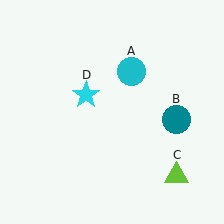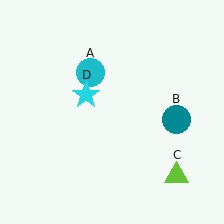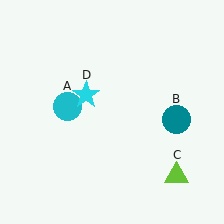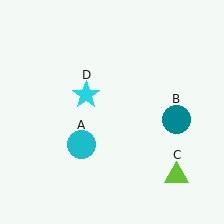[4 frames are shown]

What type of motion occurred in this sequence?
The cyan circle (object A) rotated counterclockwise around the center of the scene.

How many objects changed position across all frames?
1 object changed position: cyan circle (object A).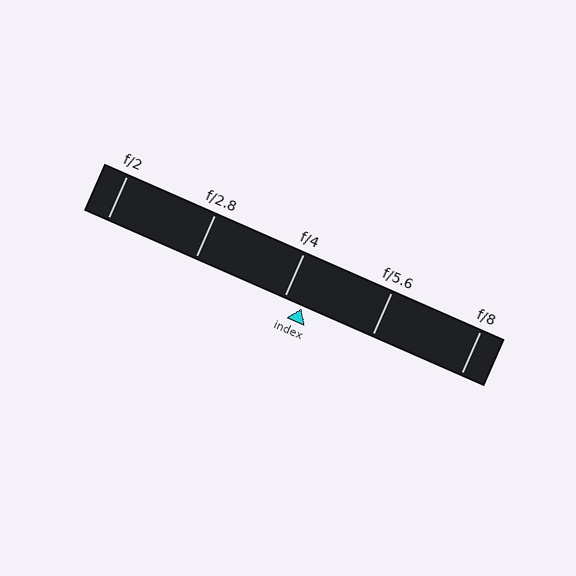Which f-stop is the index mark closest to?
The index mark is closest to f/4.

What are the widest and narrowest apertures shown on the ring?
The widest aperture shown is f/2 and the narrowest is f/8.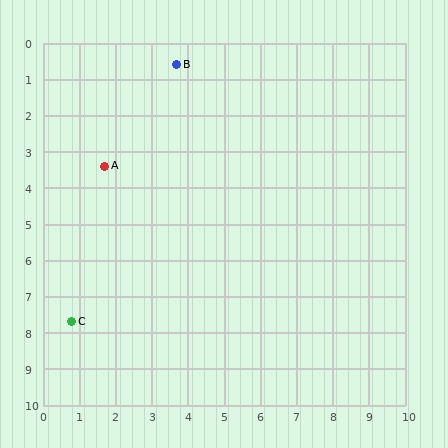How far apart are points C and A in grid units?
Points C and A are about 4.4 grid units apart.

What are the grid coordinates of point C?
Point C is at approximately (0.8, 7.7).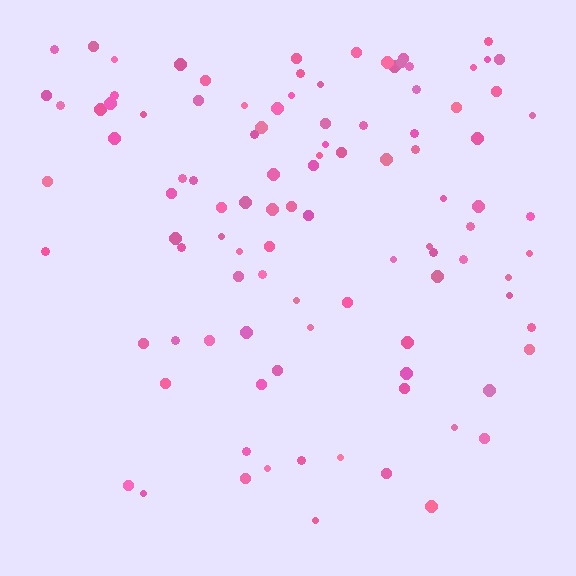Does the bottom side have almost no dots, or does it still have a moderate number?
Still a moderate number, just noticeably fewer than the top.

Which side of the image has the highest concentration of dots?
The top.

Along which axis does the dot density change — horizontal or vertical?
Vertical.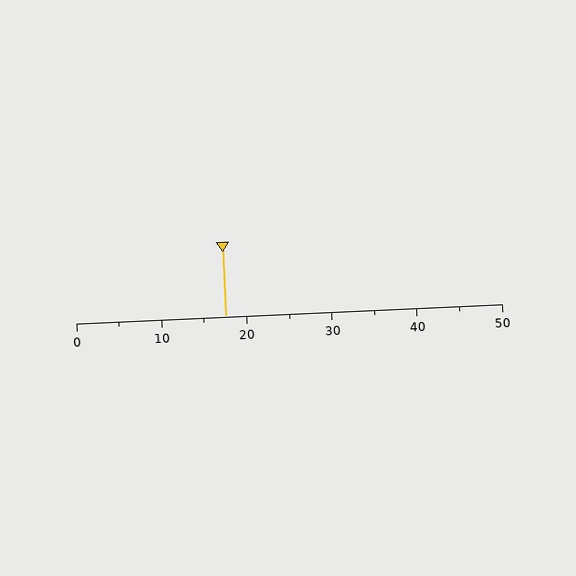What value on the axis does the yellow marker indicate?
The marker indicates approximately 17.5.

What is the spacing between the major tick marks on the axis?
The major ticks are spaced 10 apart.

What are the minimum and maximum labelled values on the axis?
The axis runs from 0 to 50.